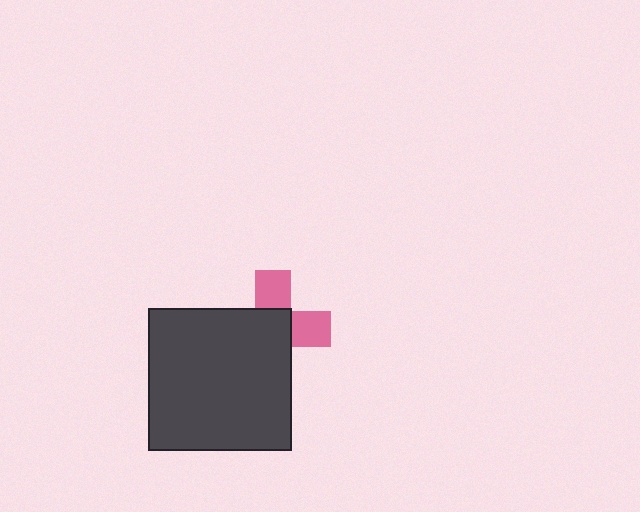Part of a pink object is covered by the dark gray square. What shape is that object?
It is a cross.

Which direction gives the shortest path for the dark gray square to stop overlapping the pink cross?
Moving toward the lower-left gives the shortest separation.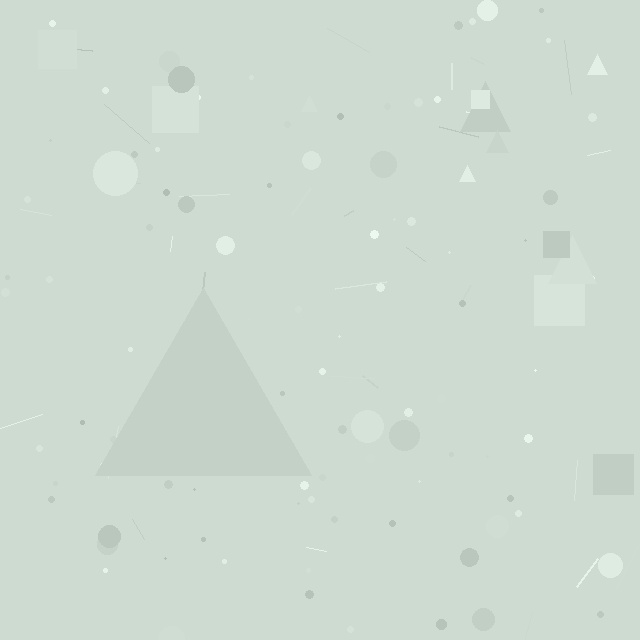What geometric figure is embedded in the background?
A triangle is embedded in the background.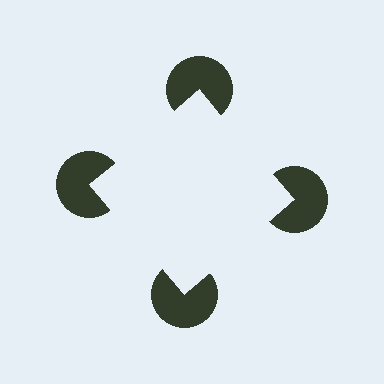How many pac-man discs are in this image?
There are 4 — one at each vertex of the illusory square.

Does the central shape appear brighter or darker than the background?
It typically appears slightly brighter than the background, even though no actual brightness change is drawn.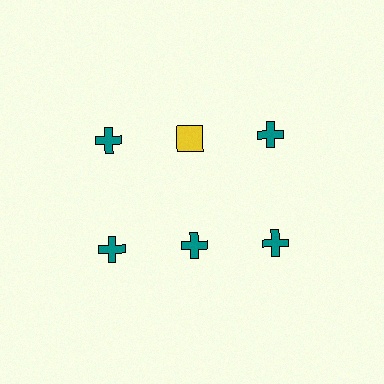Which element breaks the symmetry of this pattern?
The yellow square in the top row, second from left column breaks the symmetry. All other shapes are teal crosses.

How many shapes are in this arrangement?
There are 6 shapes arranged in a grid pattern.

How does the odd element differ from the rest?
It differs in both color (yellow instead of teal) and shape (square instead of cross).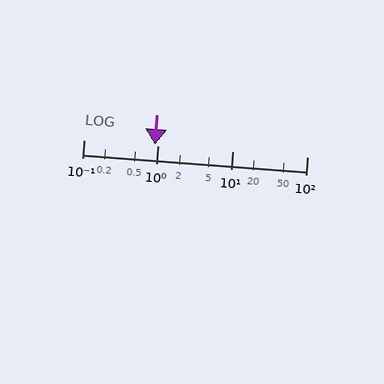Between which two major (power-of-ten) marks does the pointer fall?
The pointer is between 0.1 and 1.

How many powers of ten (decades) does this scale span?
The scale spans 3 decades, from 0.1 to 100.